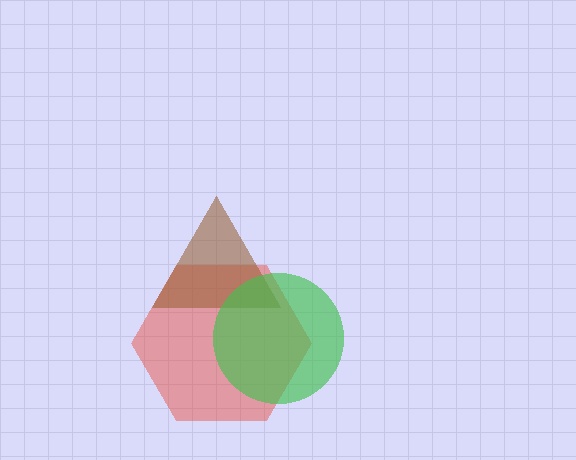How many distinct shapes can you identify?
There are 3 distinct shapes: a red hexagon, a brown triangle, a green circle.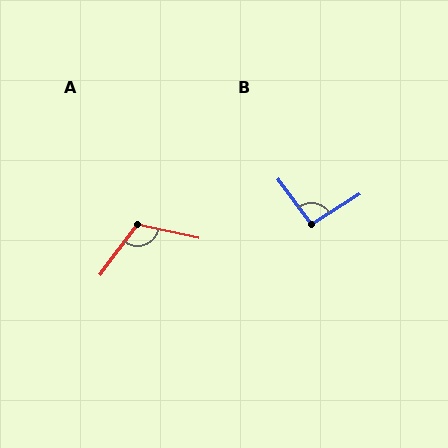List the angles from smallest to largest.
B (94°), A (114°).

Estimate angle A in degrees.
Approximately 114 degrees.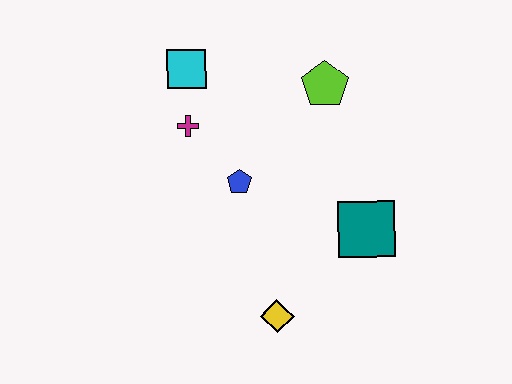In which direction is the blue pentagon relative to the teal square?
The blue pentagon is to the left of the teal square.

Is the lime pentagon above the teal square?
Yes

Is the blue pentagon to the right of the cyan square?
Yes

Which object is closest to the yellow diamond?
The teal square is closest to the yellow diamond.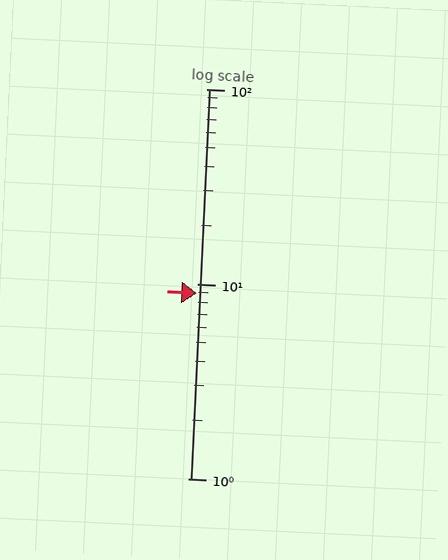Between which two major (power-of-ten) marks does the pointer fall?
The pointer is between 1 and 10.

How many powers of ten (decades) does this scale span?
The scale spans 2 decades, from 1 to 100.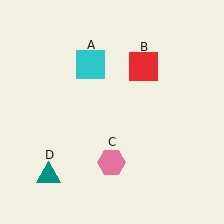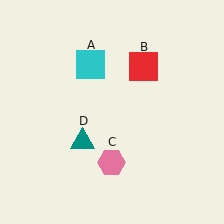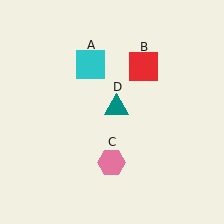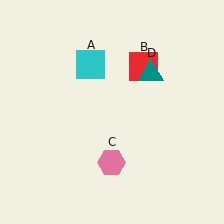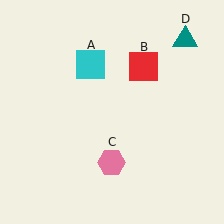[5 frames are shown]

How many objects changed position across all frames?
1 object changed position: teal triangle (object D).